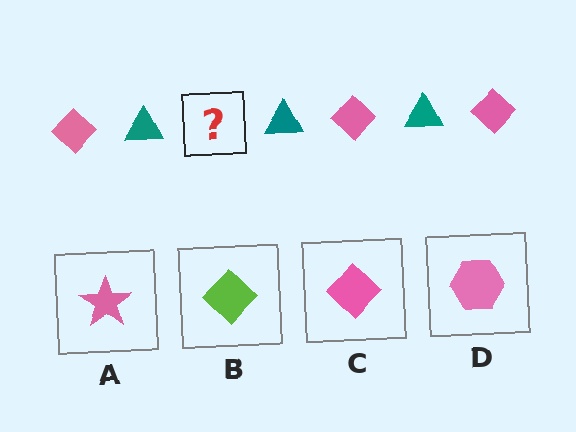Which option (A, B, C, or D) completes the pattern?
C.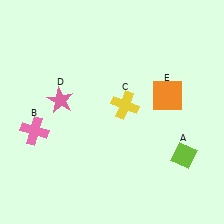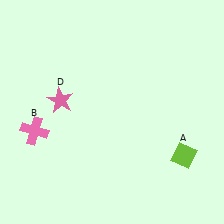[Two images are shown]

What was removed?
The orange square (E), the yellow cross (C) were removed in Image 2.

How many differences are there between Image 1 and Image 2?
There are 2 differences between the two images.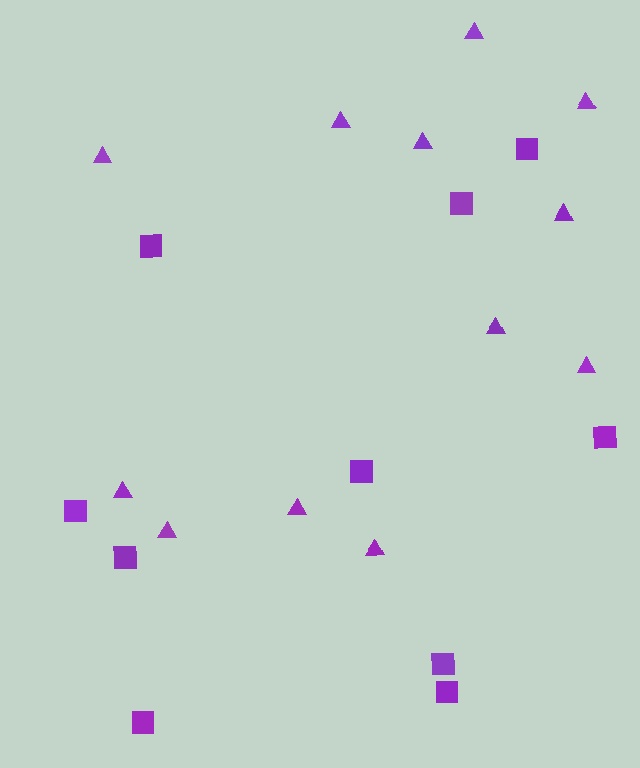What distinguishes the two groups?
There are 2 groups: one group of squares (10) and one group of triangles (12).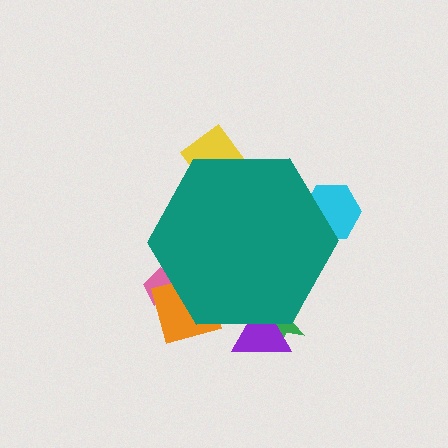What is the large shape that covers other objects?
A teal hexagon.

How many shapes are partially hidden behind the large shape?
6 shapes are partially hidden.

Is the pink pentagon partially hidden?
Yes, the pink pentagon is partially hidden behind the teal hexagon.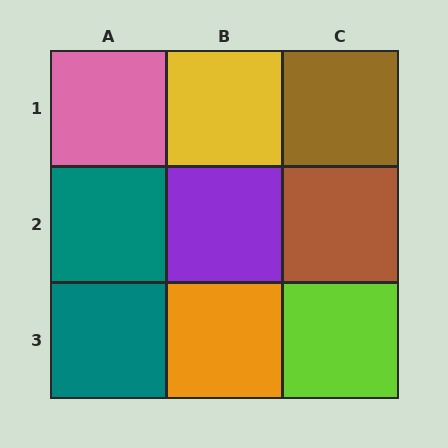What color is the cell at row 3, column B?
Orange.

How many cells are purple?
1 cell is purple.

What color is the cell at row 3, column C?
Lime.